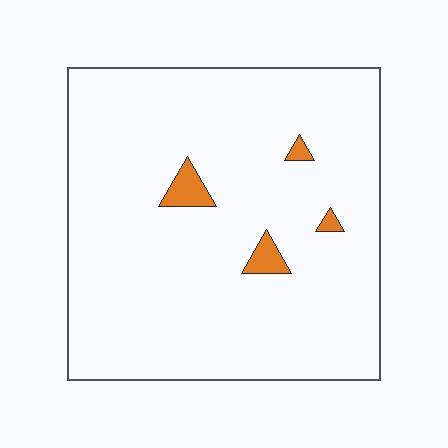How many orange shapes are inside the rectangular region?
4.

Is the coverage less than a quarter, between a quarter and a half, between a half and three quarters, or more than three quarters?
Less than a quarter.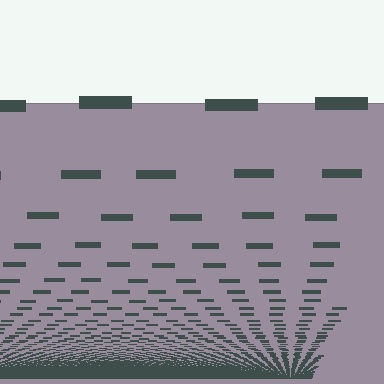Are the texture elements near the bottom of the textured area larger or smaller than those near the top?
Smaller. The gradient is inverted — elements near the bottom are smaller and denser.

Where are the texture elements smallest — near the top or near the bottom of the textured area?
Near the bottom.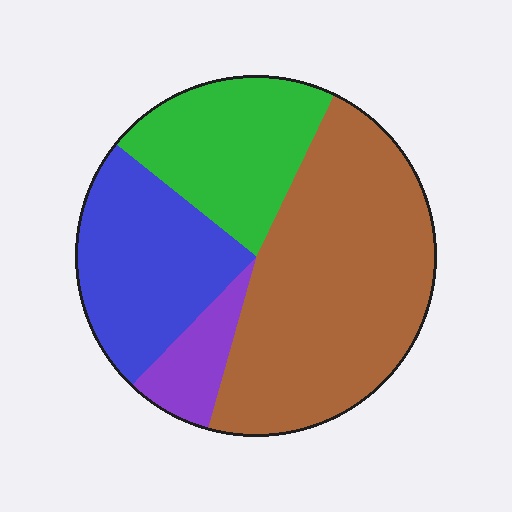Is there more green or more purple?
Green.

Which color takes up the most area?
Brown, at roughly 45%.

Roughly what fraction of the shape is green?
Green takes up less than a quarter of the shape.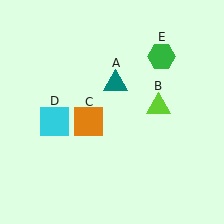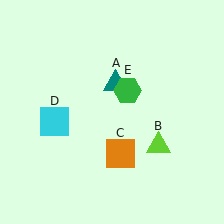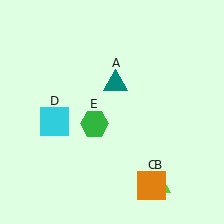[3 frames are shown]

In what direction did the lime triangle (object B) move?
The lime triangle (object B) moved down.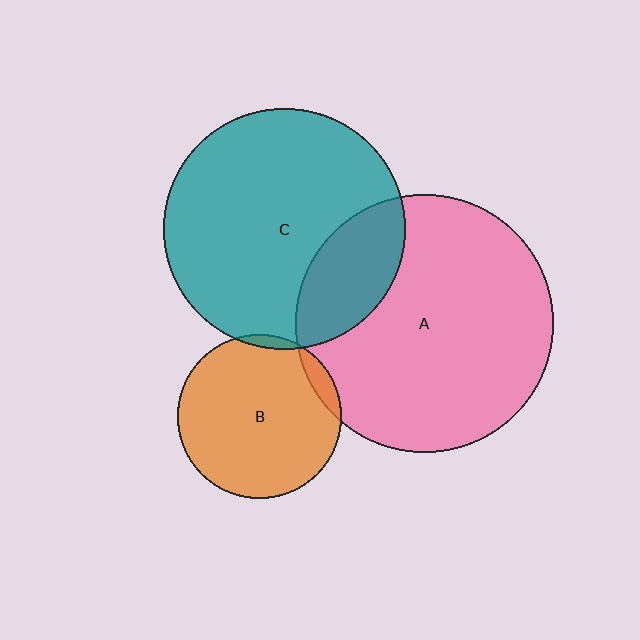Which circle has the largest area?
Circle A (pink).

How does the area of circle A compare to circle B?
Approximately 2.5 times.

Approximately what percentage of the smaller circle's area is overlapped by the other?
Approximately 5%.